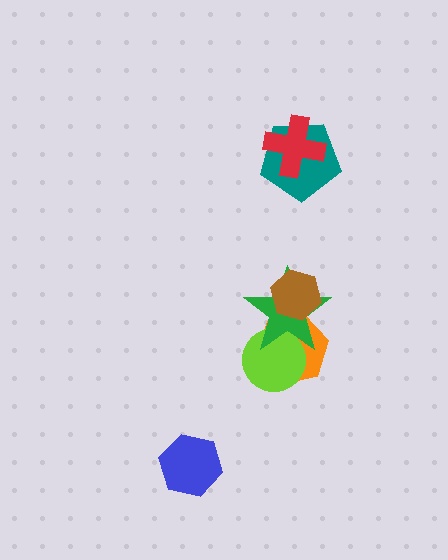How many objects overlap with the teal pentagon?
1 object overlaps with the teal pentagon.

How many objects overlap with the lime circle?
2 objects overlap with the lime circle.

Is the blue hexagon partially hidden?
No, no other shape covers it.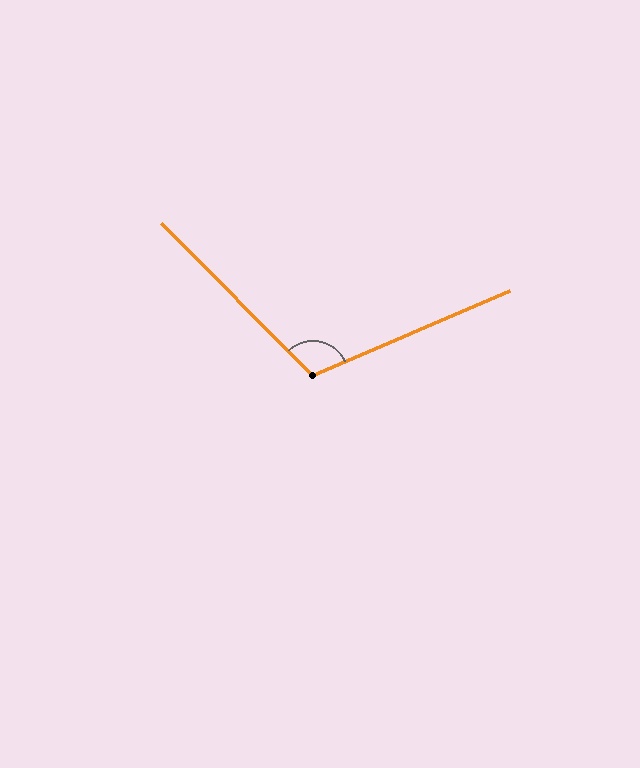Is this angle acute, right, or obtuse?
It is obtuse.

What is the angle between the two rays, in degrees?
Approximately 112 degrees.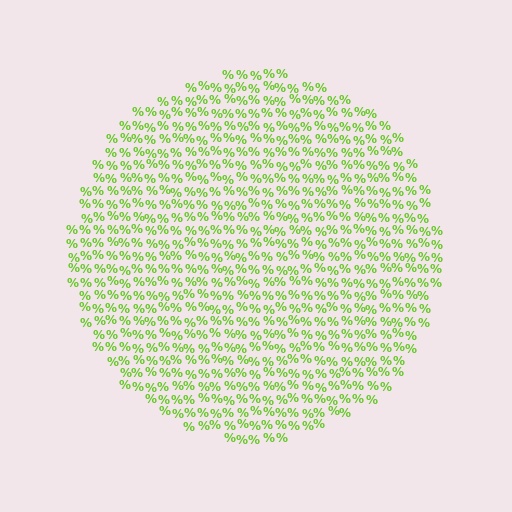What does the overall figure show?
The overall figure shows a circle.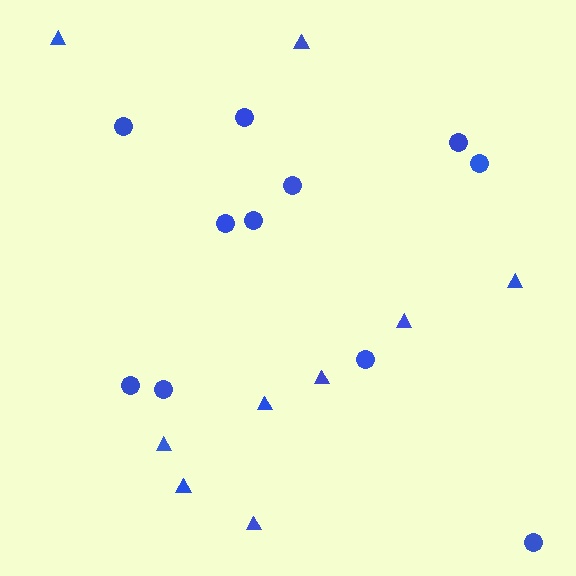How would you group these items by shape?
There are 2 groups: one group of triangles (9) and one group of circles (11).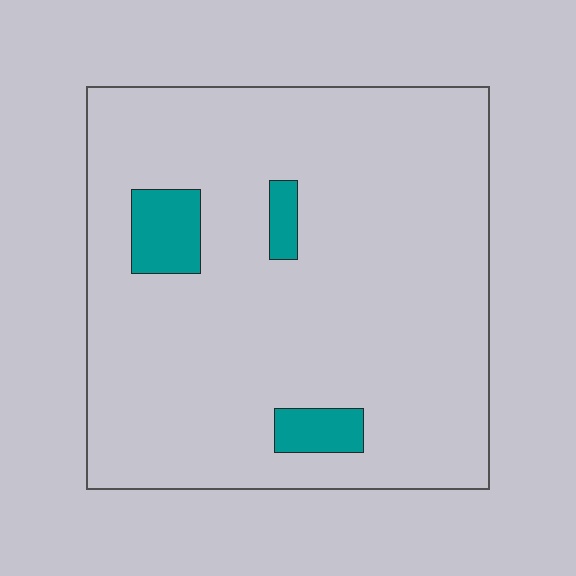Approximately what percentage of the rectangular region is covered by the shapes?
Approximately 10%.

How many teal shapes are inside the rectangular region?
3.